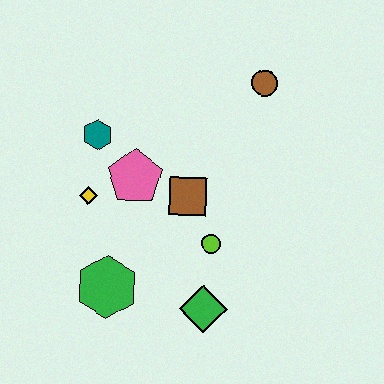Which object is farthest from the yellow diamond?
The brown circle is farthest from the yellow diamond.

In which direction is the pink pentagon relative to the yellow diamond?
The pink pentagon is to the right of the yellow diamond.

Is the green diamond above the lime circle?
No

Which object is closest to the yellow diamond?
The pink pentagon is closest to the yellow diamond.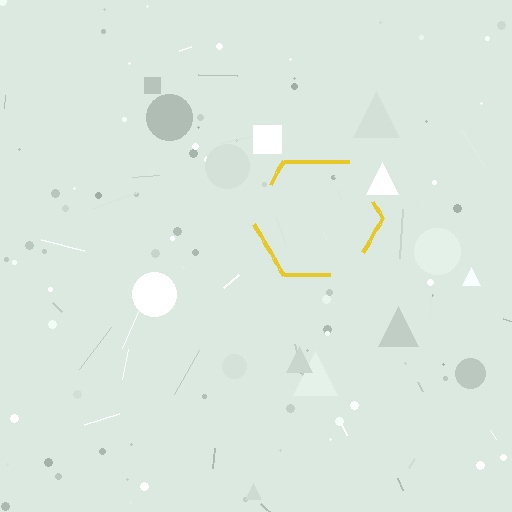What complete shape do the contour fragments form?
The contour fragments form a hexagon.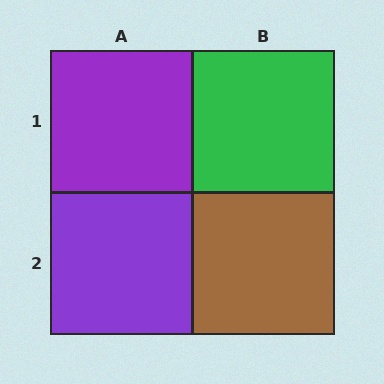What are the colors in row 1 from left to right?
Purple, green.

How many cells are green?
1 cell is green.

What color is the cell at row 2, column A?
Purple.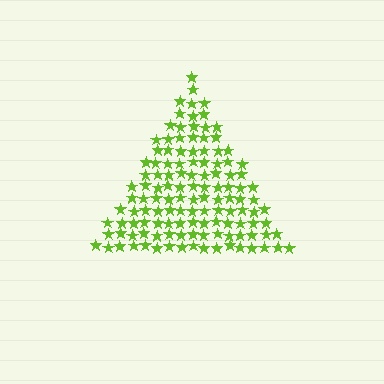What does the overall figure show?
The overall figure shows a triangle.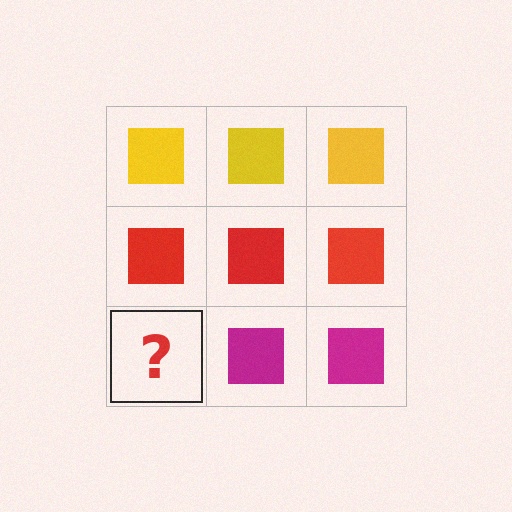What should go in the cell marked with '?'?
The missing cell should contain a magenta square.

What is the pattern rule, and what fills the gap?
The rule is that each row has a consistent color. The gap should be filled with a magenta square.